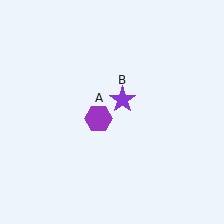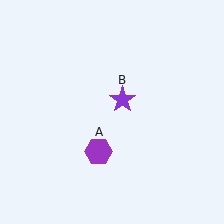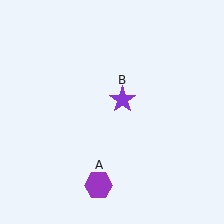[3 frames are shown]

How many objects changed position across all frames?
1 object changed position: purple hexagon (object A).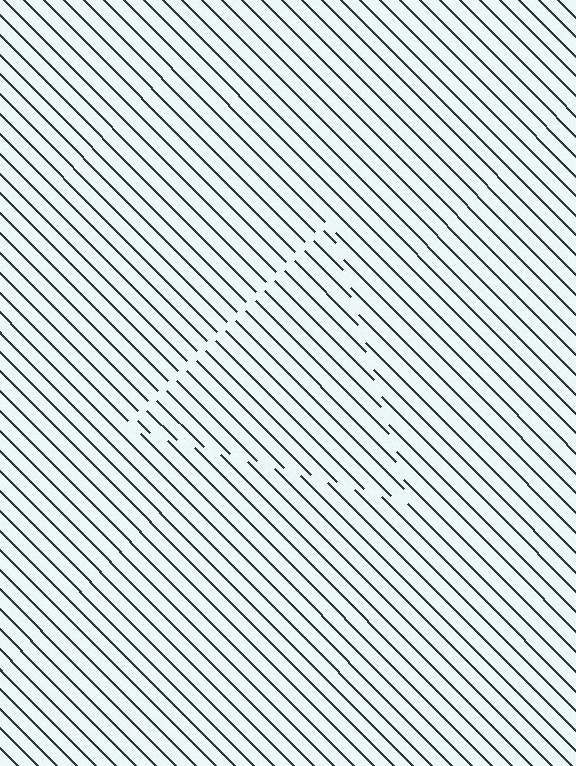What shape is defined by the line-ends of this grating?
An illusory triangle. The interior of the shape contains the same grating, shifted by half a period — the contour is defined by the phase discontinuity where line-ends from the inner and outer gratings abut.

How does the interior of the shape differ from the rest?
The interior of the shape contains the same grating, shifted by half a period — the contour is defined by the phase discontinuity where line-ends from the inner and outer gratings abut.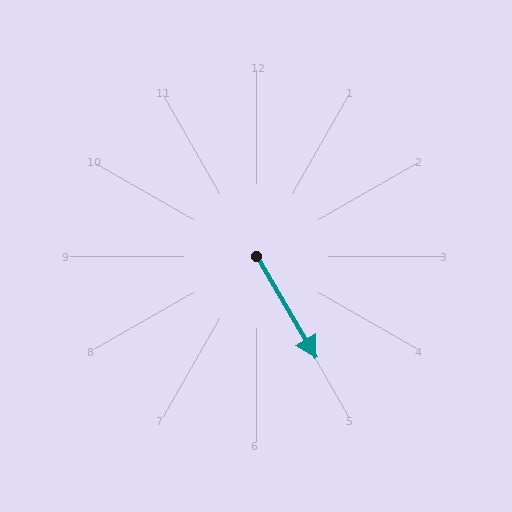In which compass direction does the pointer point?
Southeast.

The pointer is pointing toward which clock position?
Roughly 5 o'clock.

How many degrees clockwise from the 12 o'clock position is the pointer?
Approximately 149 degrees.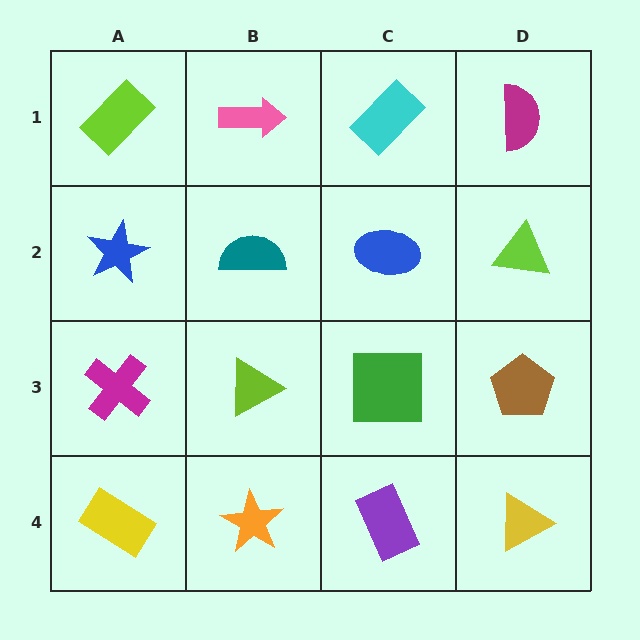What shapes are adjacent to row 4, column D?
A brown pentagon (row 3, column D), a purple rectangle (row 4, column C).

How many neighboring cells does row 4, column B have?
3.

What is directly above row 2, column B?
A pink arrow.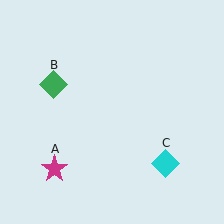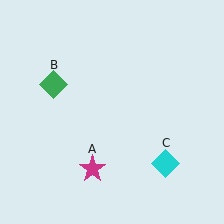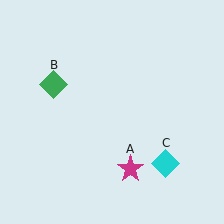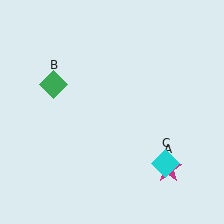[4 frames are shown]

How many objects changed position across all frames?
1 object changed position: magenta star (object A).